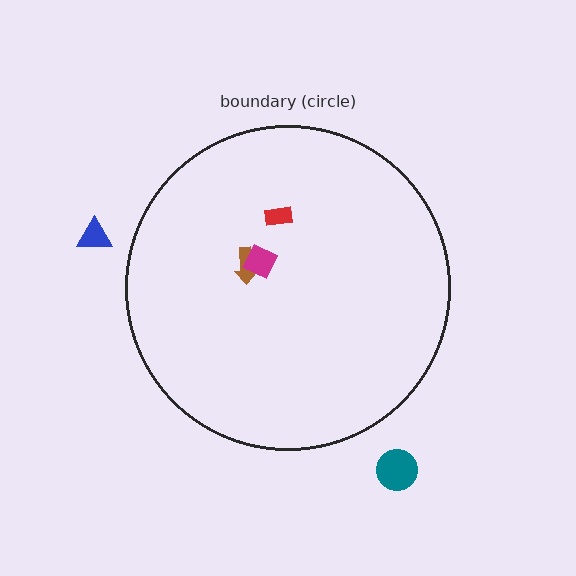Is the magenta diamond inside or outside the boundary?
Inside.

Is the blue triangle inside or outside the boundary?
Outside.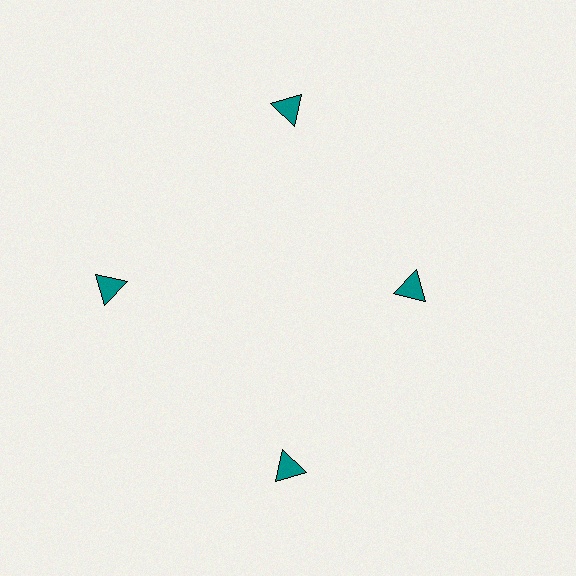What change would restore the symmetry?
The symmetry would be restored by moving it outward, back onto the ring so that all 4 triangles sit at equal angles and equal distance from the center.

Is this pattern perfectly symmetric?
No. The 4 teal triangles are arranged in a ring, but one element near the 3 o'clock position is pulled inward toward the center, breaking the 4-fold rotational symmetry.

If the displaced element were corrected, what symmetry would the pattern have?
It would have 4-fold rotational symmetry — the pattern would map onto itself every 90 degrees.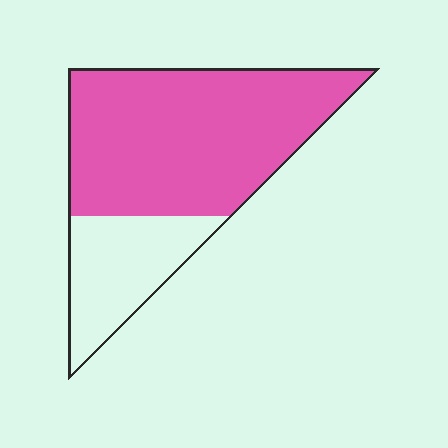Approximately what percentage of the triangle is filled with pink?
Approximately 70%.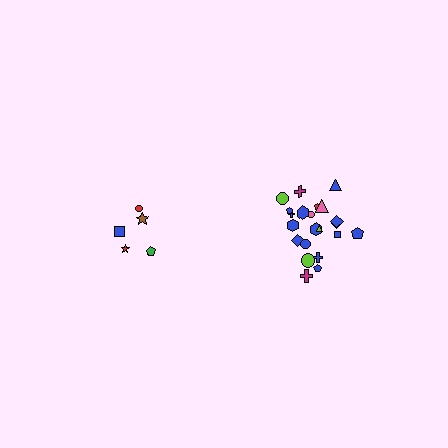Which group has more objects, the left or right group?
The right group.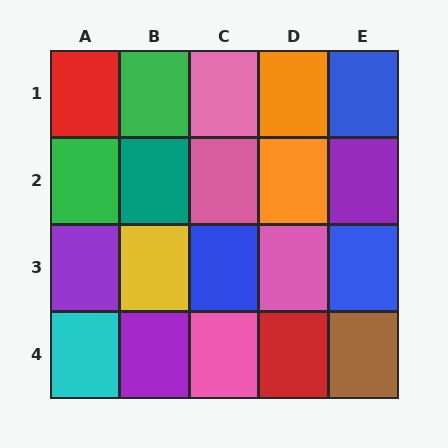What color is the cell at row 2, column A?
Green.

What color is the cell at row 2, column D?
Orange.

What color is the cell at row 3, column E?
Blue.